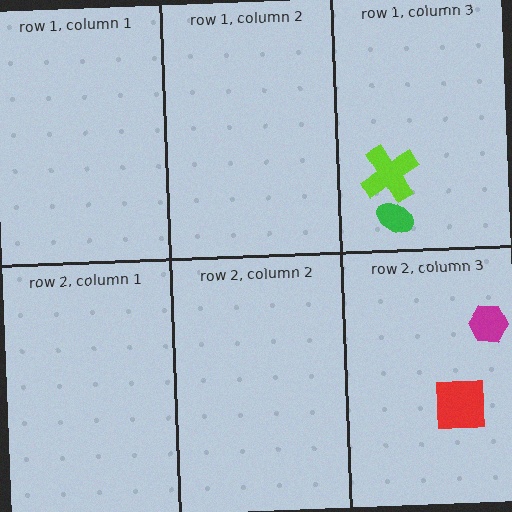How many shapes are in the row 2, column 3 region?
2.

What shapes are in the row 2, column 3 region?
The red square, the magenta hexagon.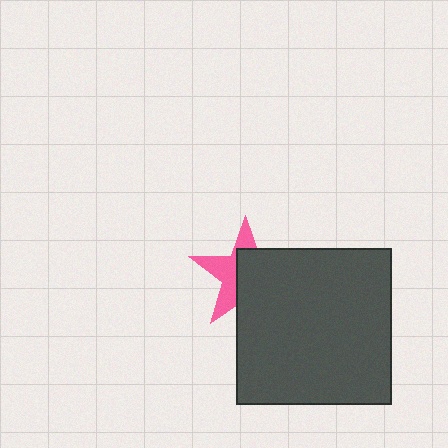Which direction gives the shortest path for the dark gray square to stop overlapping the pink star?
Moving toward the lower-right gives the shortest separation.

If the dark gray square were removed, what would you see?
You would see the complete pink star.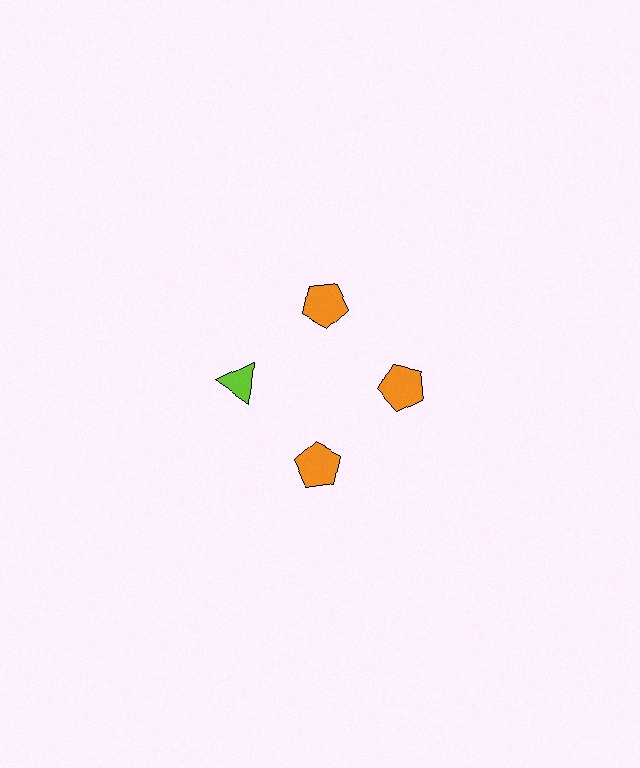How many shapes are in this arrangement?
There are 4 shapes arranged in a ring pattern.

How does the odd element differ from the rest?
It differs in both color (lime instead of orange) and shape (triangle instead of pentagon).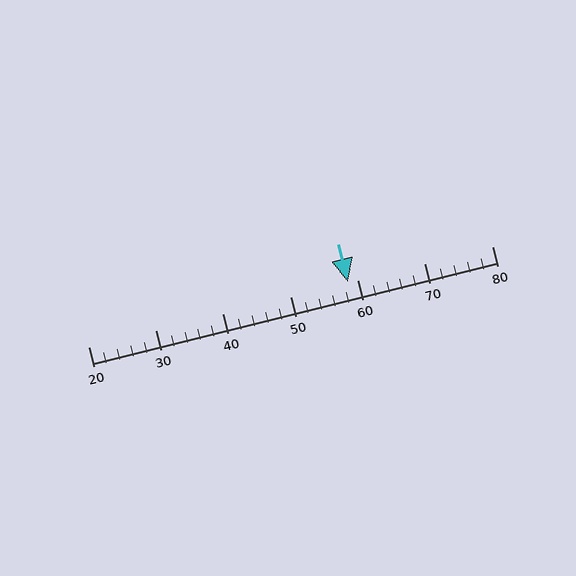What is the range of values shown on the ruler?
The ruler shows values from 20 to 80.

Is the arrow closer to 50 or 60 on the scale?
The arrow is closer to 60.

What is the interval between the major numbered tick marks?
The major tick marks are spaced 10 units apart.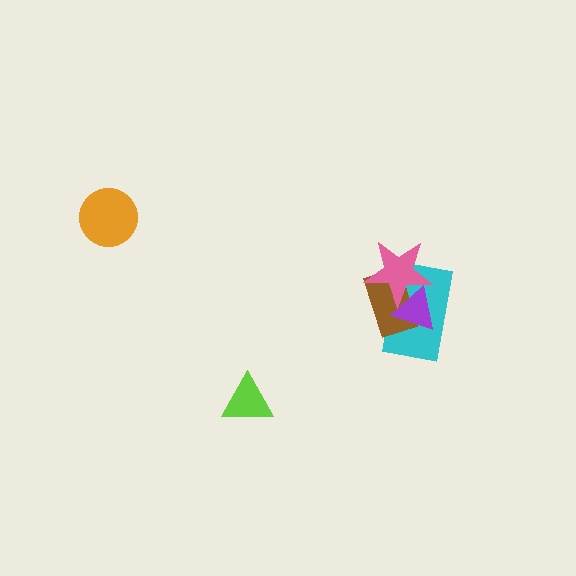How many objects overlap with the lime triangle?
0 objects overlap with the lime triangle.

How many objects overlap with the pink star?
3 objects overlap with the pink star.